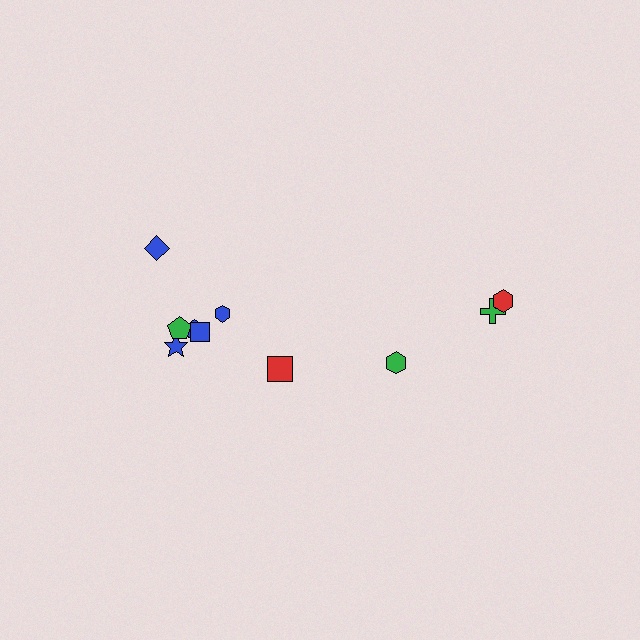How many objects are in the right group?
There are 3 objects.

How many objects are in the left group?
There are 7 objects.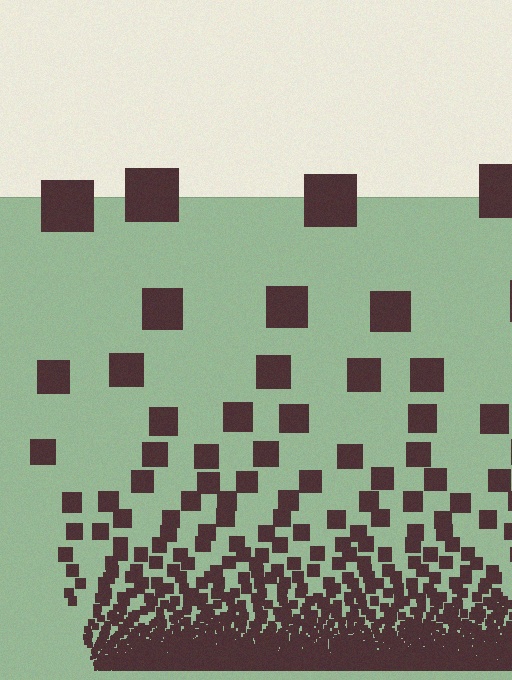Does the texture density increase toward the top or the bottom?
Density increases toward the bottom.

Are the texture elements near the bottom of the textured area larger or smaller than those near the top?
Smaller. The gradient is inverted — elements near the bottom are smaller and denser.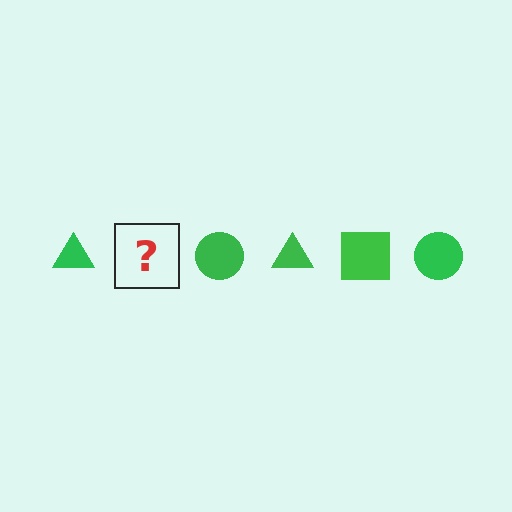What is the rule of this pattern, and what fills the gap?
The rule is that the pattern cycles through triangle, square, circle shapes in green. The gap should be filled with a green square.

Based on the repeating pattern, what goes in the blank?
The blank should be a green square.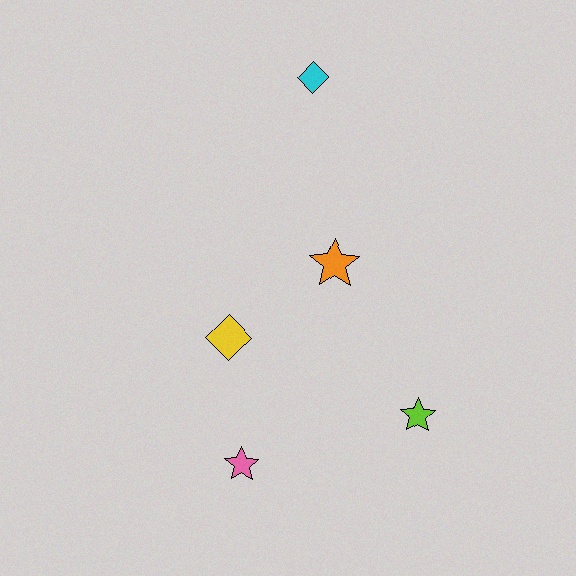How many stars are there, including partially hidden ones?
There are 3 stars.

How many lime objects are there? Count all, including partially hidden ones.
There is 1 lime object.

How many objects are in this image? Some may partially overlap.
There are 5 objects.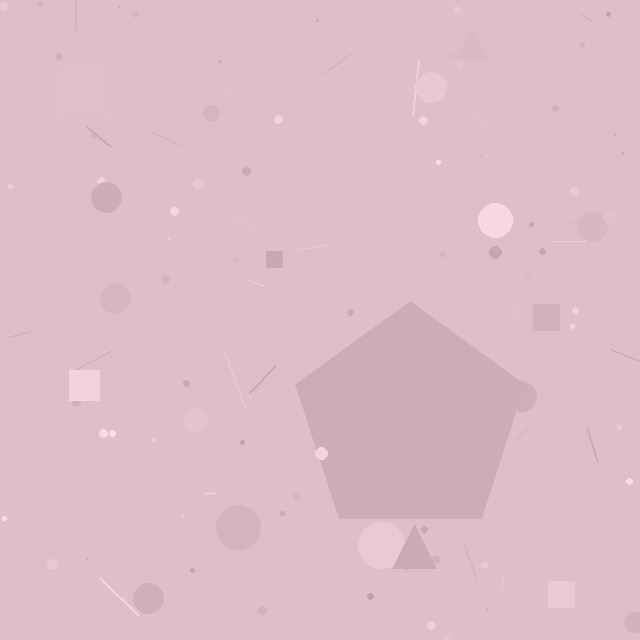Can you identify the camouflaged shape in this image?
The camouflaged shape is a pentagon.